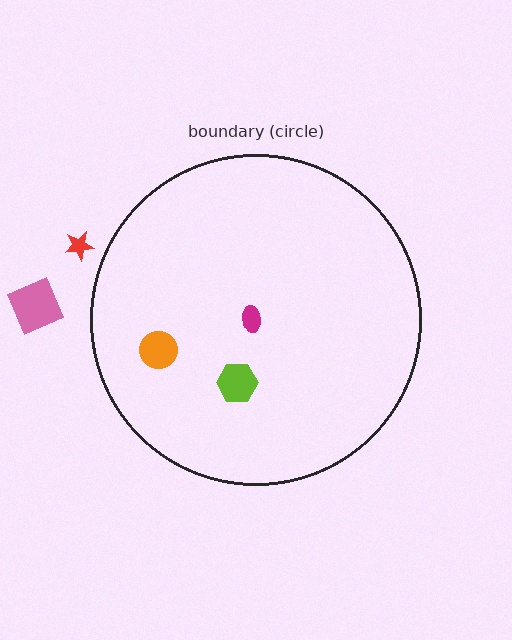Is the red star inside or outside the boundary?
Outside.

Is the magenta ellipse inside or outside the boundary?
Inside.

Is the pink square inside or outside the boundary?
Outside.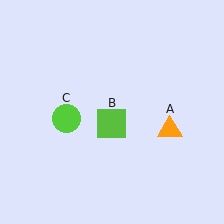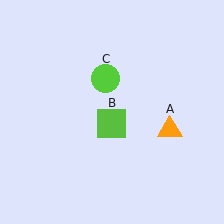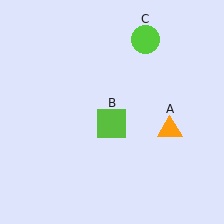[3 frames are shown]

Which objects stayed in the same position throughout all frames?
Orange triangle (object A) and lime square (object B) remained stationary.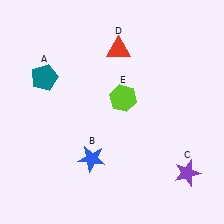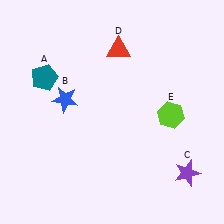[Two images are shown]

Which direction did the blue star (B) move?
The blue star (B) moved up.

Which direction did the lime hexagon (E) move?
The lime hexagon (E) moved right.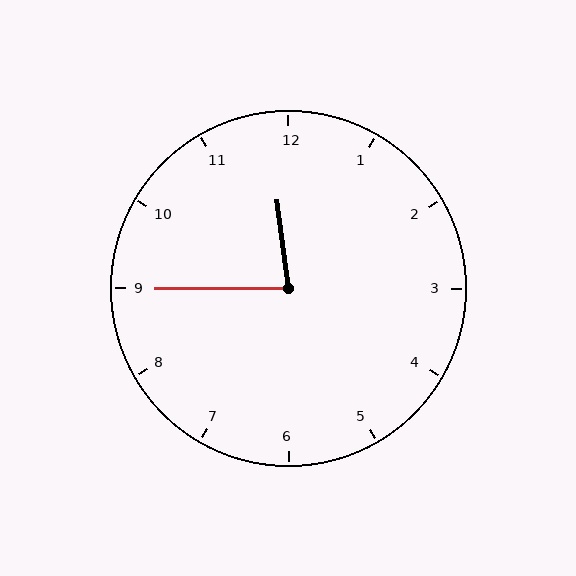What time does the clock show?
11:45.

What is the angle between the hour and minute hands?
Approximately 82 degrees.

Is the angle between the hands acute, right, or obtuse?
It is acute.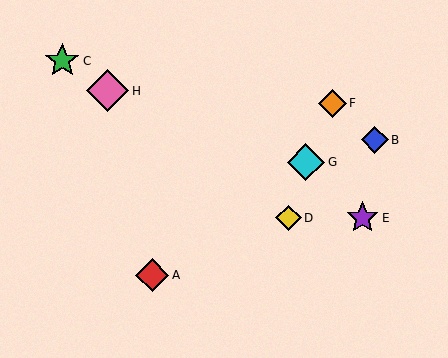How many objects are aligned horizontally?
2 objects (D, E) are aligned horizontally.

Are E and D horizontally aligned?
Yes, both are at y≈218.